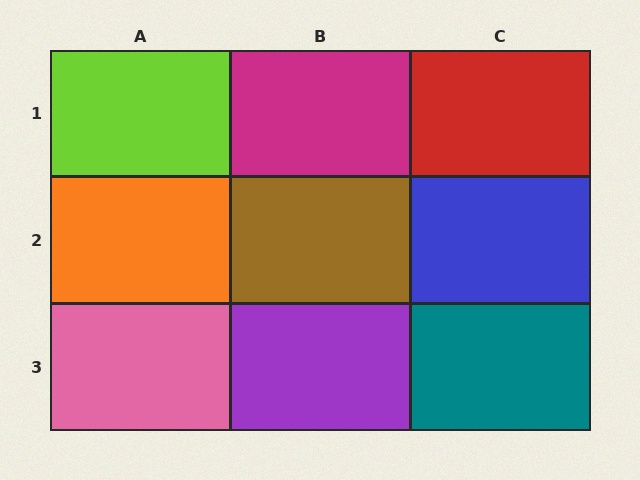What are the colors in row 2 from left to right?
Orange, brown, blue.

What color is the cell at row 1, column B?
Magenta.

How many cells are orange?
1 cell is orange.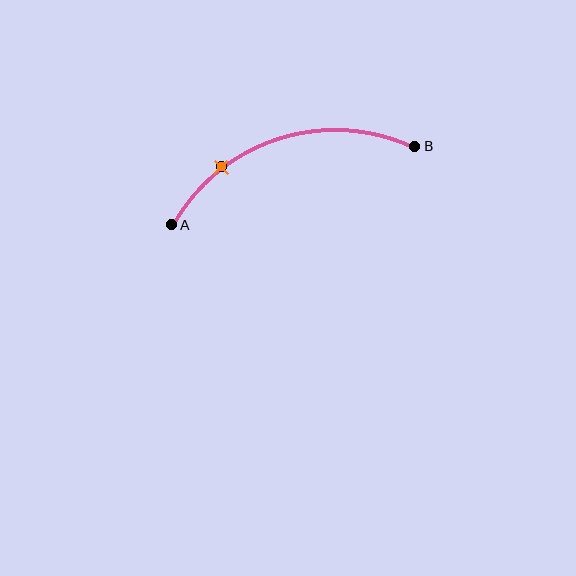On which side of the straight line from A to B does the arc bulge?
The arc bulges above the straight line connecting A and B.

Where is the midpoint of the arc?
The arc midpoint is the point on the curve farthest from the straight line joining A and B. It sits above that line.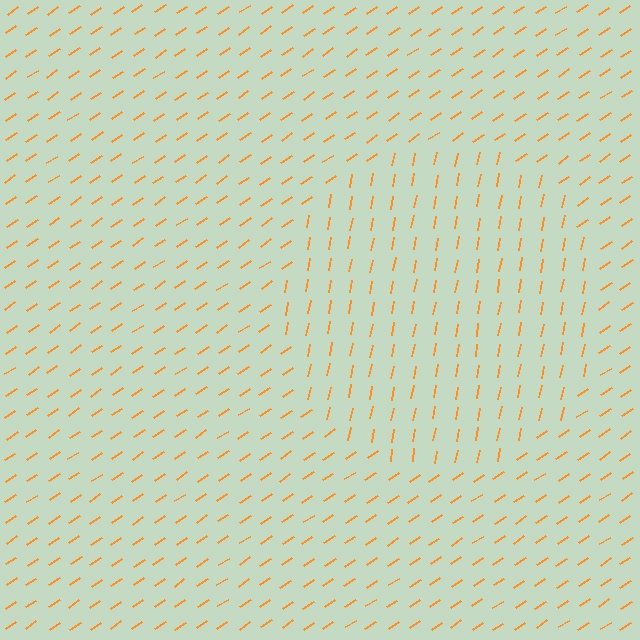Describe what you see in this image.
The image is filled with small orange line segments. A circle region in the image has lines oriented differently from the surrounding lines, creating a visible texture boundary.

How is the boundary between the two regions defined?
The boundary is defined purely by a change in line orientation (approximately 45 degrees difference). All lines are the same color and thickness.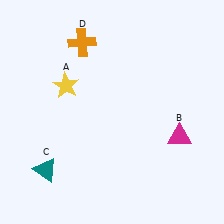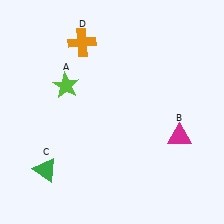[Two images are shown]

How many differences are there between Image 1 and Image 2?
There are 2 differences between the two images.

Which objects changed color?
A changed from yellow to lime. C changed from teal to green.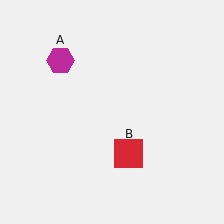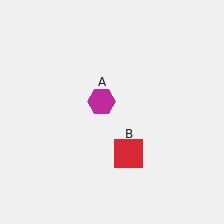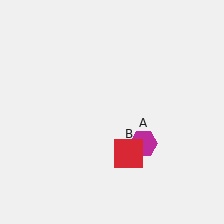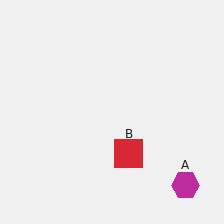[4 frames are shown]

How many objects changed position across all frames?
1 object changed position: magenta hexagon (object A).